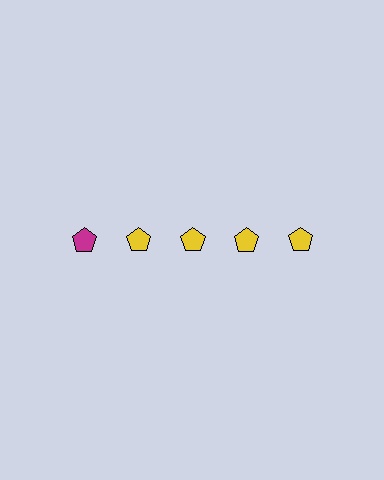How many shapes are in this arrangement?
There are 5 shapes arranged in a grid pattern.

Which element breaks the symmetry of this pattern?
The magenta pentagon in the top row, leftmost column breaks the symmetry. All other shapes are yellow pentagons.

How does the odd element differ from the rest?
It has a different color: magenta instead of yellow.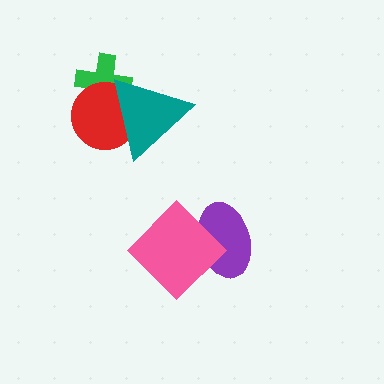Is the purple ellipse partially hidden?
Yes, it is partially covered by another shape.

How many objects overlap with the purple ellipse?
1 object overlaps with the purple ellipse.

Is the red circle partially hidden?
Yes, it is partially covered by another shape.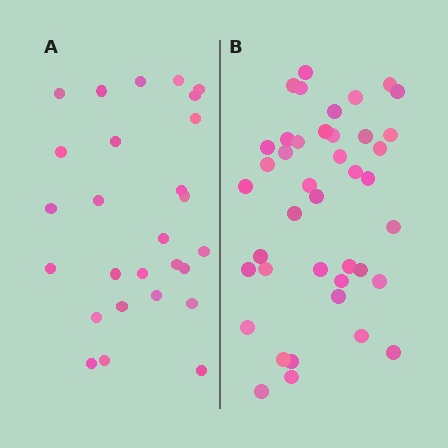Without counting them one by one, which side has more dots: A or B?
Region B (the right region) has more dots.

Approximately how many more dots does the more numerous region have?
Region B has approximately 15 more dots than region A.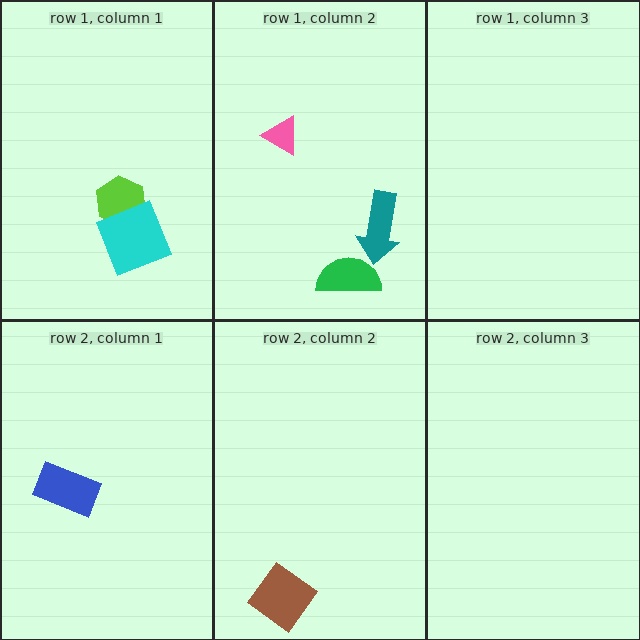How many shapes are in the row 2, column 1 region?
1.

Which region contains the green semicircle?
The row 1, column 2 region.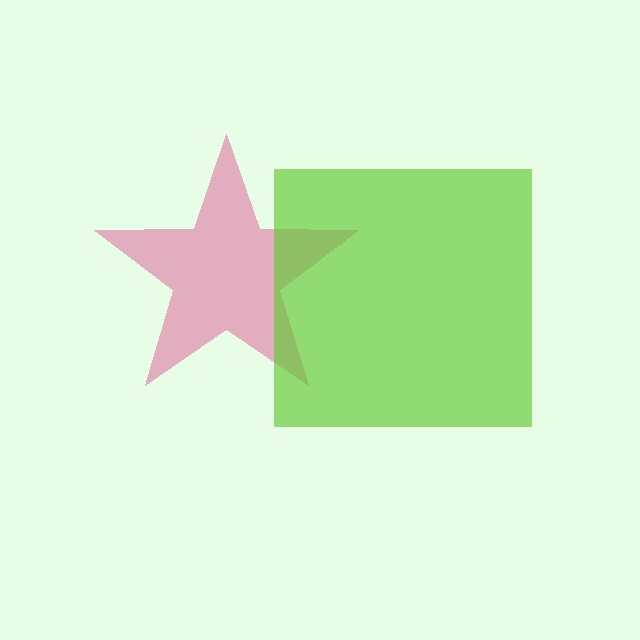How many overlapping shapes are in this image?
There are 2 overlapping shapes in the image.